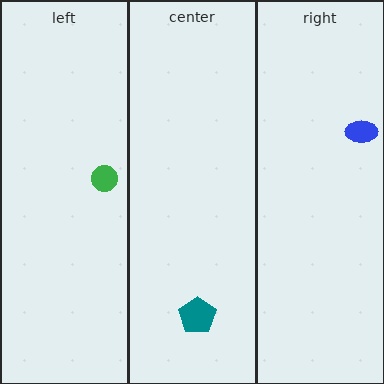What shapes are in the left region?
The green circle.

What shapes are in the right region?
The blue ellipse.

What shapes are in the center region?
The teal pentagon.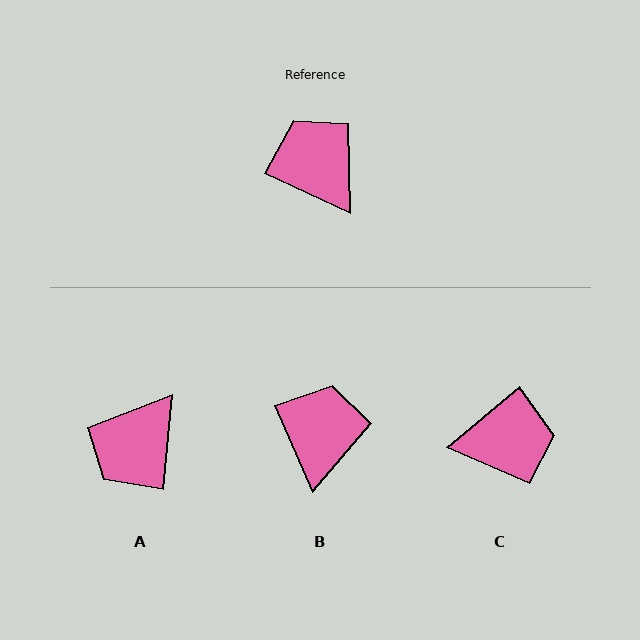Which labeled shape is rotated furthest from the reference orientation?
C, about 115 degrees away.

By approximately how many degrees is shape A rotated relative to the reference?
Approximately 109 degrees counter-clockwise.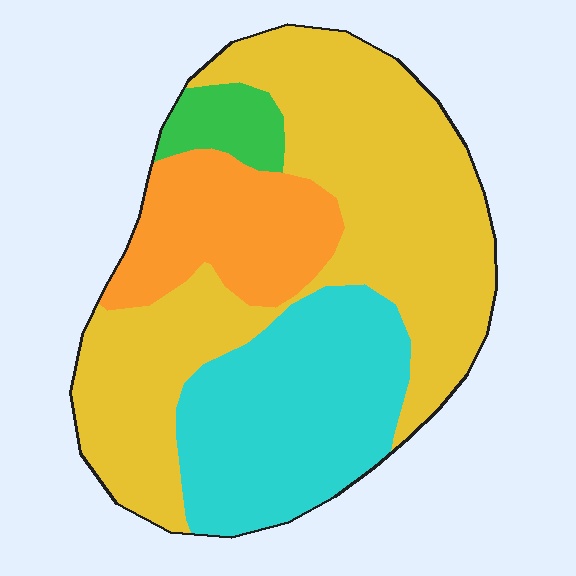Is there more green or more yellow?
Yellow.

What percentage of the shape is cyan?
Cyan covers 27% of the shape.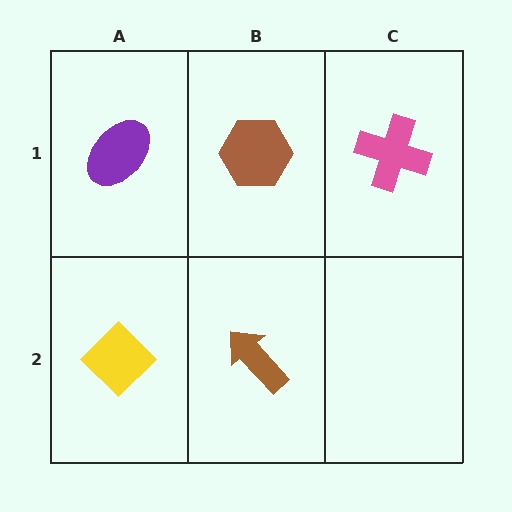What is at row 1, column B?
A brown hexagon.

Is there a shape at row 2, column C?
No, that cell is empty.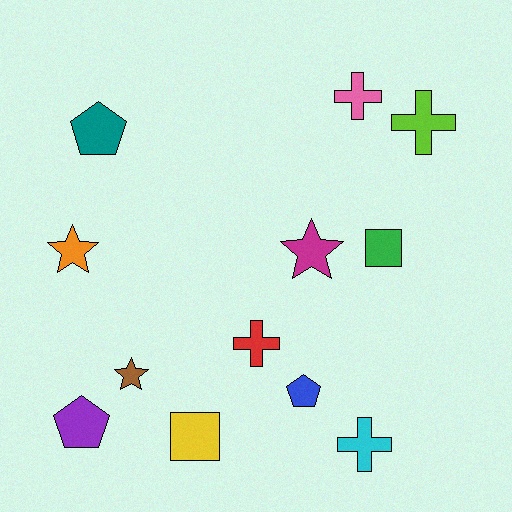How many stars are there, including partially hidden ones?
There are 3 stars.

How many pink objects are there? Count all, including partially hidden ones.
There is 1 pink object.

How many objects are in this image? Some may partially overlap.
There are 12 objects.